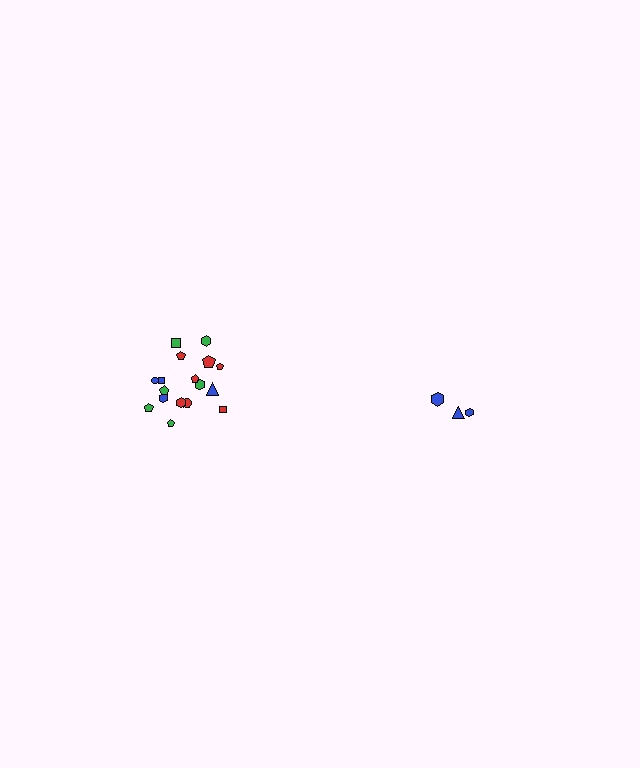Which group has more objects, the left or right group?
The left group.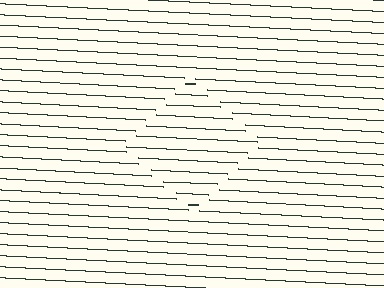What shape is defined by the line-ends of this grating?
An illusory square. The interior of the shape contains the same grating, shifted by half a period — the contour is defined by the phase discontinuity where line-ends from the inner and outer gratings abut.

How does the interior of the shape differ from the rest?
The interior of the shape contains the same grating, shifted by half a period — the contour is defined by the phase discontinuity where line-ends from the inner and outer gratings abut.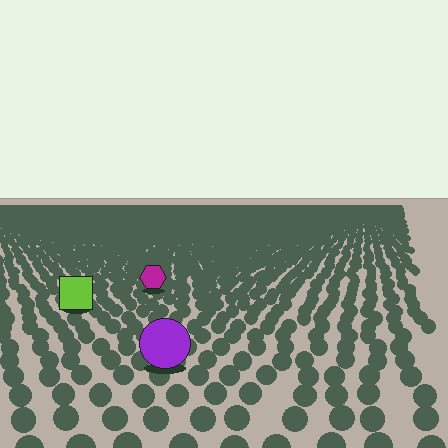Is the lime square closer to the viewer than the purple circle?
No. The purple circle is closer — you can tell from the texture gradient: the ground texture is coarser near it.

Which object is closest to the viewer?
The purple circle is closest. The texture marks near it are larger and more spread out.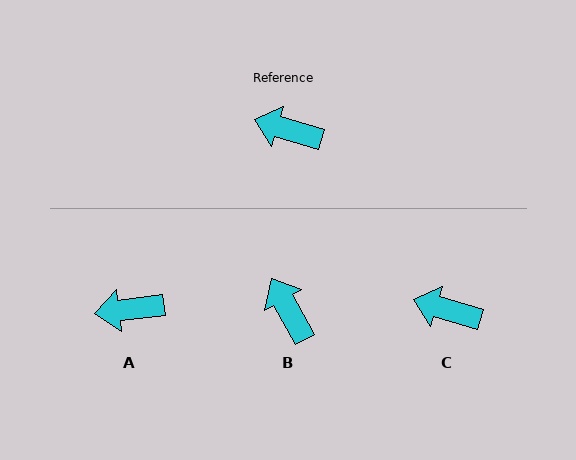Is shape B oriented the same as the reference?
No, it is off by about 45 degrees.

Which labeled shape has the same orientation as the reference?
C.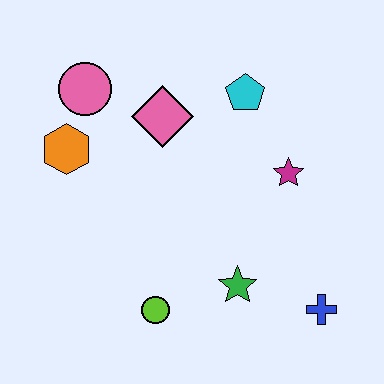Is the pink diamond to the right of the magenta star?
No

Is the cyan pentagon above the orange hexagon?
Yes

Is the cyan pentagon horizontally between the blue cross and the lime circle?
Yes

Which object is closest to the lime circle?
The green star is closest to the lime circle.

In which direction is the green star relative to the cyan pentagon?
The green star is below the cyan pentagon.